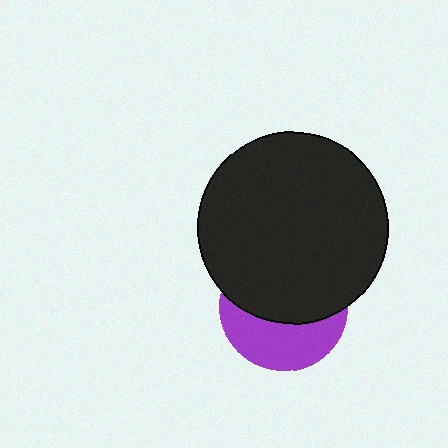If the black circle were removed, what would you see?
You would see the complete purple circle.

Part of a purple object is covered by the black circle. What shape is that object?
It is a circle.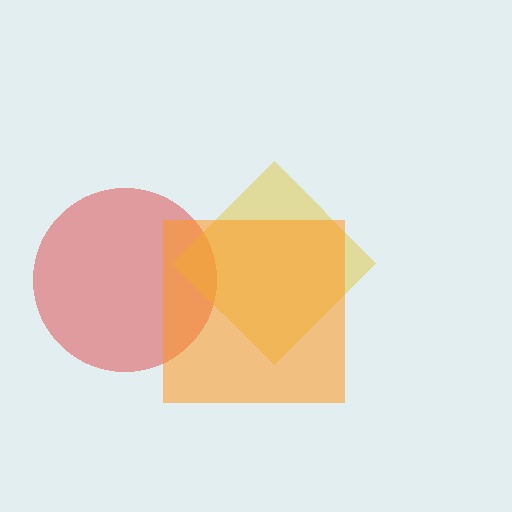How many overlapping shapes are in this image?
There are 3 overlapping shapes in the image.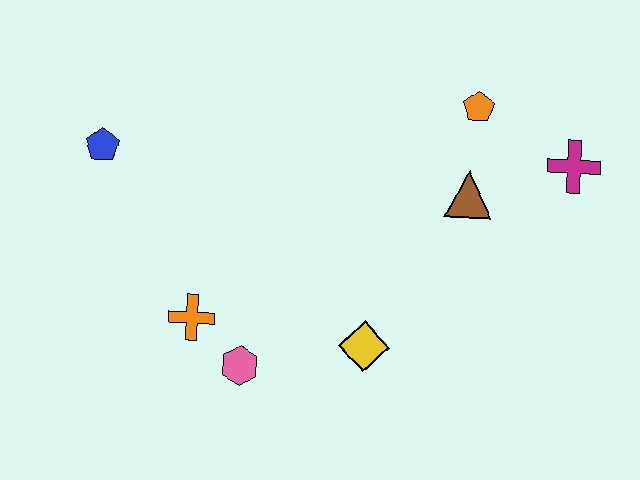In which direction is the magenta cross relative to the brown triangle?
The magenta cross is to the right of the brown triangle.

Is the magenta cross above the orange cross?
Yes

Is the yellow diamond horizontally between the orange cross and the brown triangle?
Yes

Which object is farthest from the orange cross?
The magenta cross is farthest from the orange cross.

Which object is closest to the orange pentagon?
The brown triangle is closest to the orange pentagon.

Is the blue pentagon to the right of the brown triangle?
No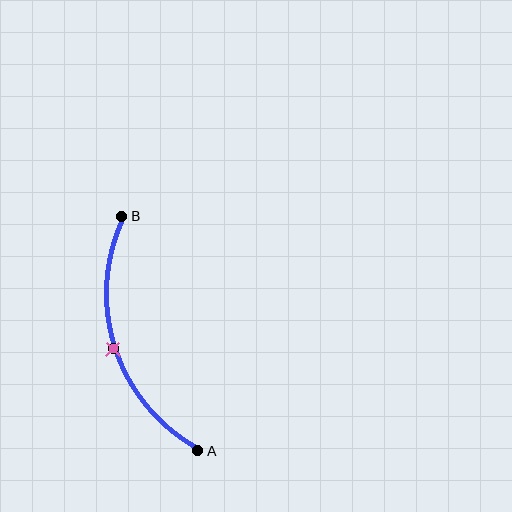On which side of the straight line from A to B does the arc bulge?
The arc bulges to the left of the straight line connecting A and B.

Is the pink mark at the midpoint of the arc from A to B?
Yes. The pink mark lies on the arc at equal arc-length from both A and B — it is the arc midpoint.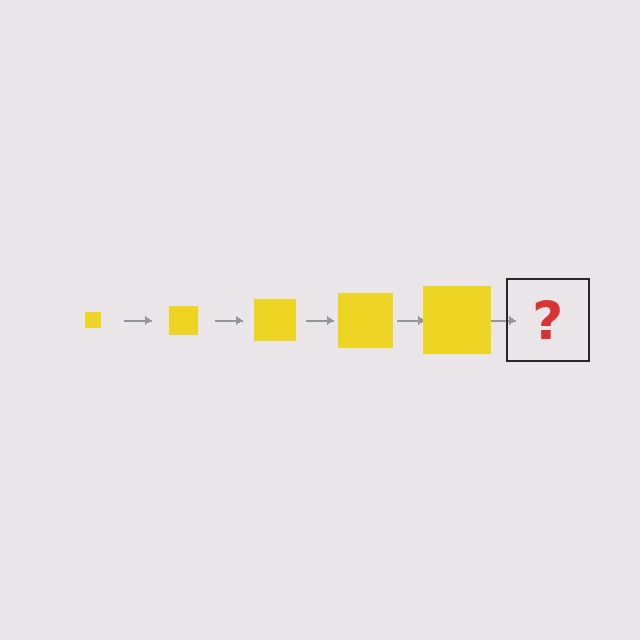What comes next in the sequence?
The next element should be a yellow square, larger than the previous one.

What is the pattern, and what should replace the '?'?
The pattern is that the square gets progressively larger each step. The '?' should be a yellow square, larger than the previous one.